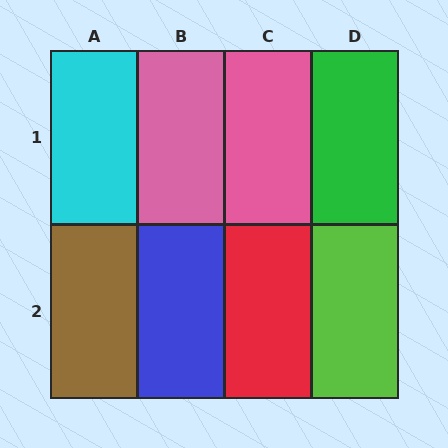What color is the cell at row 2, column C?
Red.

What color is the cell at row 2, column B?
Blue.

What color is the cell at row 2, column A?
Brown.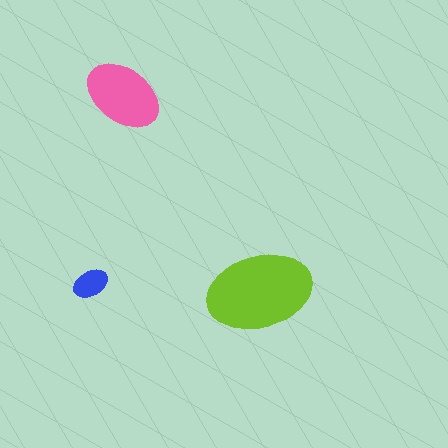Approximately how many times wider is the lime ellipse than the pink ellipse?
About 1.5 times wider.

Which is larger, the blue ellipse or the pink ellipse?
The pink one.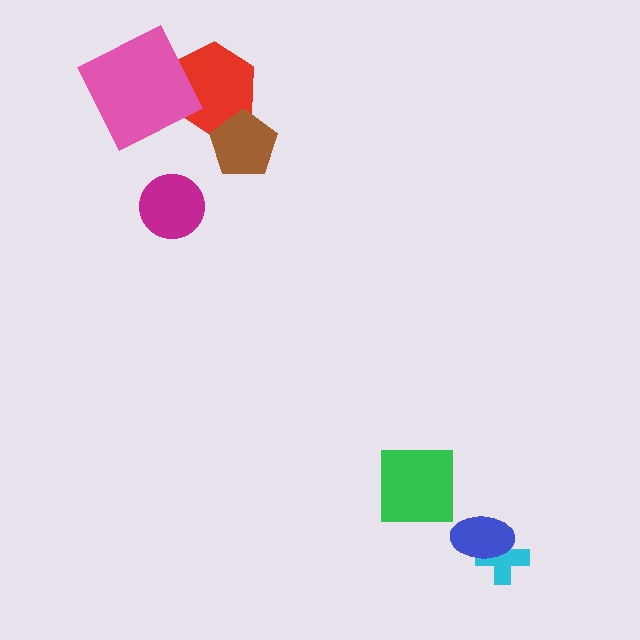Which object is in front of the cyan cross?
The blue ellipse is in front of the cyan cross.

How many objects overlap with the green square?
0 objects overlap with the green square.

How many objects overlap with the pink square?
1 object overlaps with the pink square.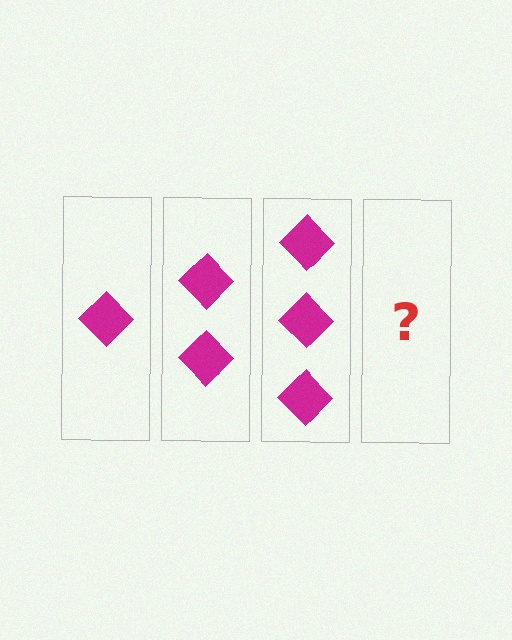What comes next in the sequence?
The next element should be 4 diamonds.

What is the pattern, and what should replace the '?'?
The pattern is that each step adds one more diamond. The '?' should be 4 diamonds.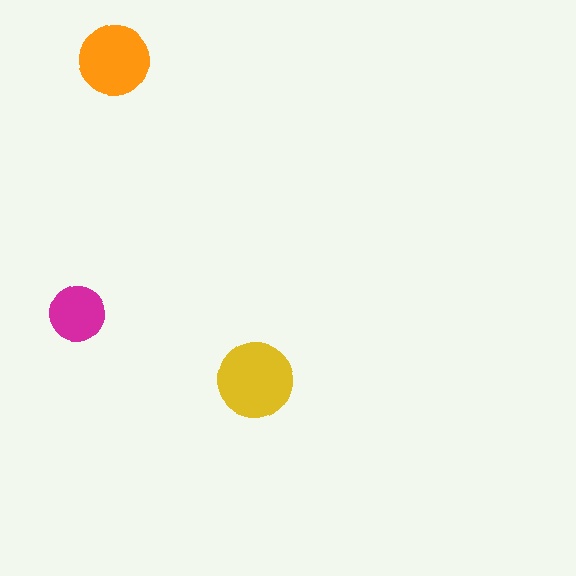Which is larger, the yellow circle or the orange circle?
The yellow one.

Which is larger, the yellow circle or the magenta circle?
The yellow one.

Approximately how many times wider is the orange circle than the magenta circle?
About 1.5 times wider.